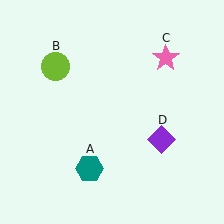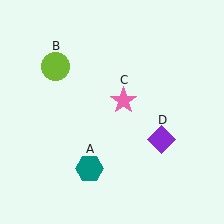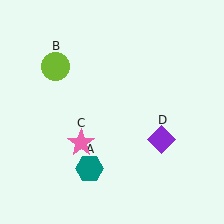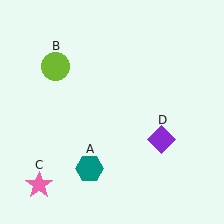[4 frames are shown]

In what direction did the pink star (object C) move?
The pink star (object C) moved down and to the left.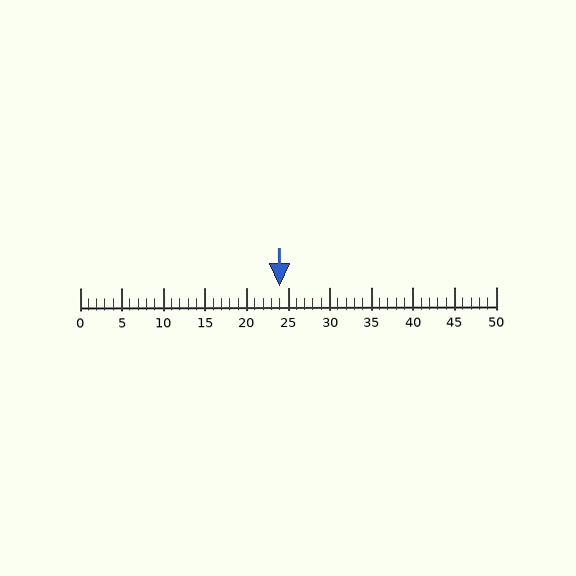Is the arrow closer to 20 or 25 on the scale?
The arrow is closer to 25.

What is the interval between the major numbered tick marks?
The major tick marks are spaced 5 units apart.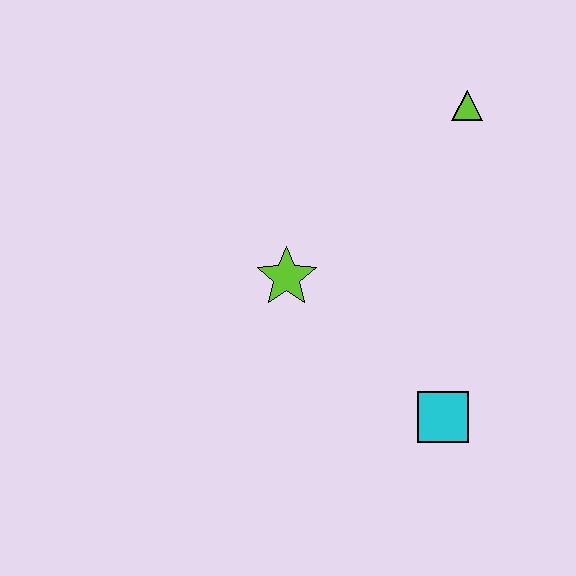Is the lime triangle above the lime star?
Yes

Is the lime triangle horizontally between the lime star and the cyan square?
No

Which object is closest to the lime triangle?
The lime star is closest to the lime triangle.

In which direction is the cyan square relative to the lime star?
The cyan square is to the right of the lime star.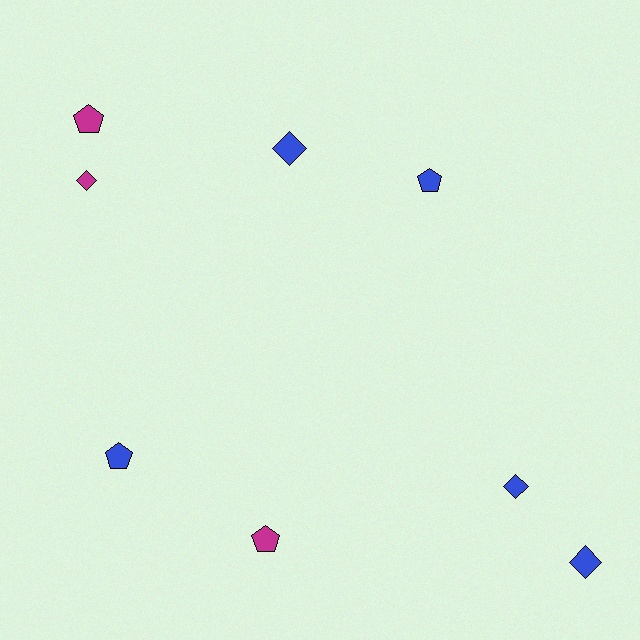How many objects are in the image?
There are 8 objects.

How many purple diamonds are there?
There are no purple diamonds.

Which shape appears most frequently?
Diamond, with 4 objects.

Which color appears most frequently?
Blue, with 5 objects.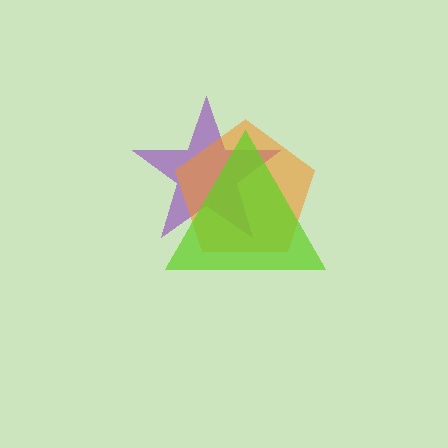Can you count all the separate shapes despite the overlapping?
Yes, there are 3 separate shapes.